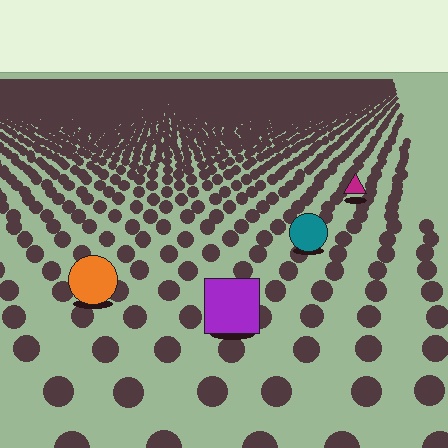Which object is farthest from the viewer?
The magenta triangle is farthest from the viewer. It appears smaller and the ground texture around it is denser.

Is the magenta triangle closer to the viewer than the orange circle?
No. The orange circle is closer — you can tell from the texture gradient: the ground texture is coarser near it.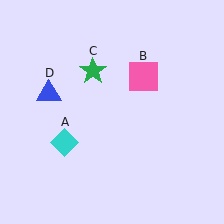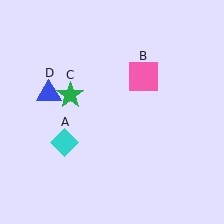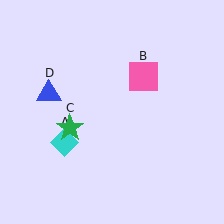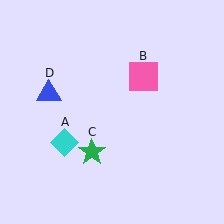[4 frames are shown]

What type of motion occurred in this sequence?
The green star (object C) rotated counterclockwise around the center of the scene.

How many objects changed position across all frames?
1 object changed position: green star (object C).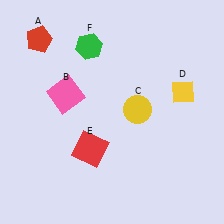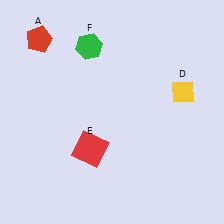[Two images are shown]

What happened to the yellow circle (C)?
The yellow circle (C) was removed in Image 2. It was in the top-right area of Image 1.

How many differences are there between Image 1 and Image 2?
There are 2 differences between the two images.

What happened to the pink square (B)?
The pink square (B) was removed in Image 2. It was in the top-left area of Image 1.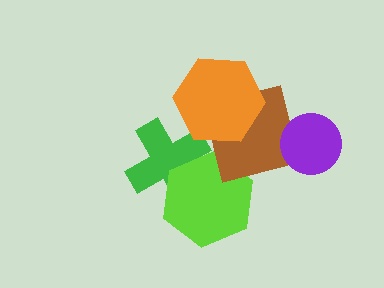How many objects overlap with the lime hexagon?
2 objects overlap with the lime hexagon.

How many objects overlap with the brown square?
3 objects overlap with the brown square.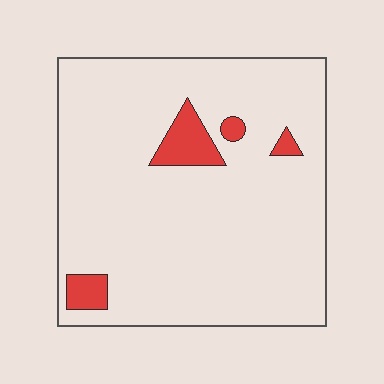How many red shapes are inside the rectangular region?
4.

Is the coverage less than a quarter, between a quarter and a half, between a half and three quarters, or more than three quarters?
Less than a quarter.